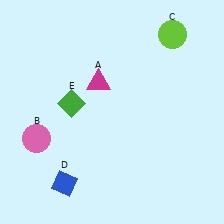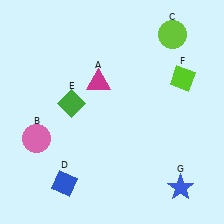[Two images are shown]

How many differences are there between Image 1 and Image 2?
There are 2 differences between the two images.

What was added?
A lime diamond (F), a blue star (G) were added in Image 2.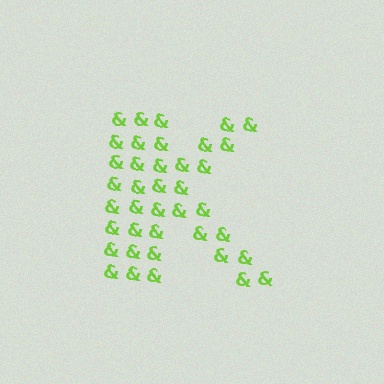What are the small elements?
The small elements are ampersands.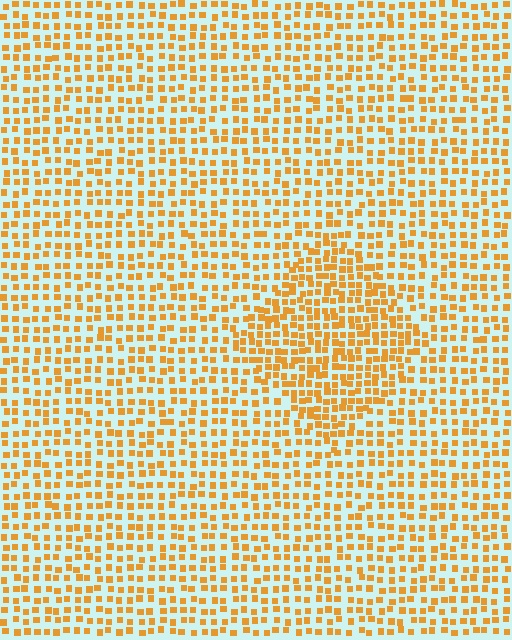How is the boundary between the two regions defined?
The boundary is defined by a change in element density (approximately 1.6x ratio). All elements are the same color, size, and shape.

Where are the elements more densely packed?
The elements are more densely packed inside the diamond boundary.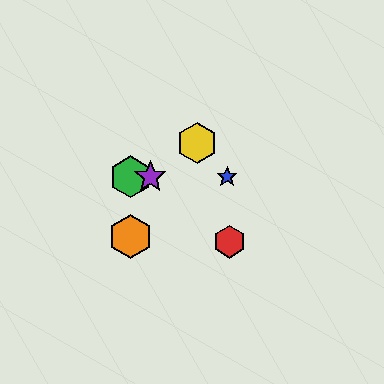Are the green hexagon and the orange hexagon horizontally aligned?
No, the green hexagon is at y≈177 and the orange hexagon is at y≈236.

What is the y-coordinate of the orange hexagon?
The orange hexagon is at y≈236.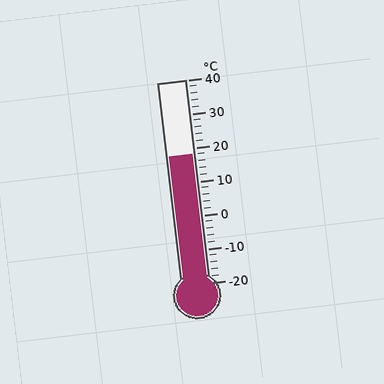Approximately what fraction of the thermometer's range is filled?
The thermometer is filled to approximately 65% of its range.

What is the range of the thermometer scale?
The thermometer scale ranges from -20°C to 40°C.